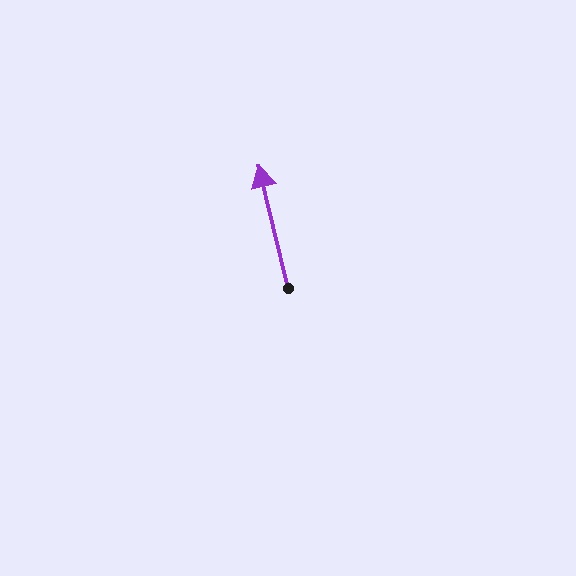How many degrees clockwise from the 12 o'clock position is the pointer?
Approximately 347 degrees.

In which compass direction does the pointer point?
North.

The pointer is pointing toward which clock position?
Roughly 12 o'clock.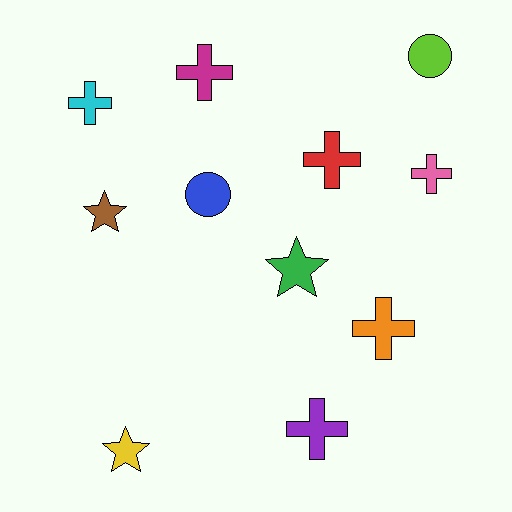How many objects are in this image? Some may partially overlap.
There are 11 objects.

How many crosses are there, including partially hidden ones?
There are 6 crosses.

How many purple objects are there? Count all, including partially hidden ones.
There is 1 purple object.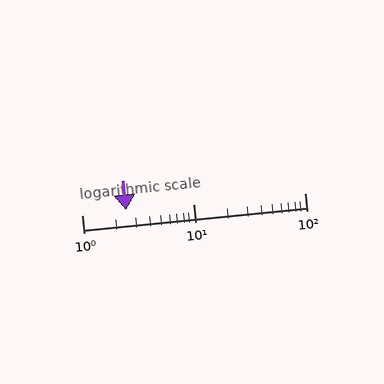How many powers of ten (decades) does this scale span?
The scale spans 2 decades, from 1 to 100.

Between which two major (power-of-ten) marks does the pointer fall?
The pointer is between 1 and 10.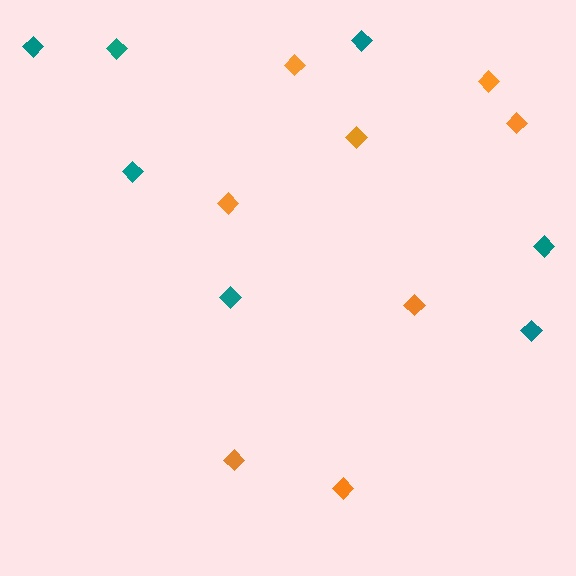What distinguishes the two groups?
There are 2 groups: one group of teal diamonds (7) and one group of orange diamonds (8).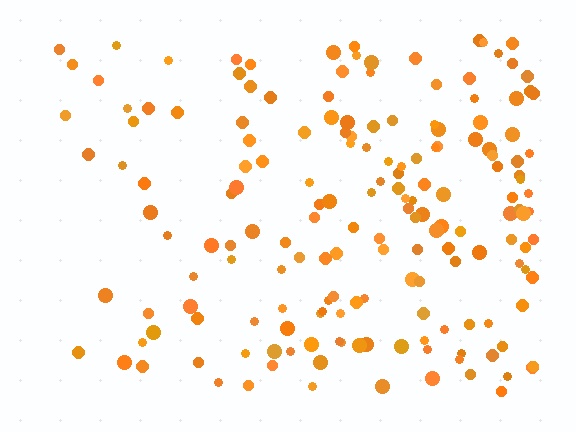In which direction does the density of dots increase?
From left to right, with the right side densest.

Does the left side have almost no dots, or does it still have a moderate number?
Still a moderate number, just noticeably fewer than the right.